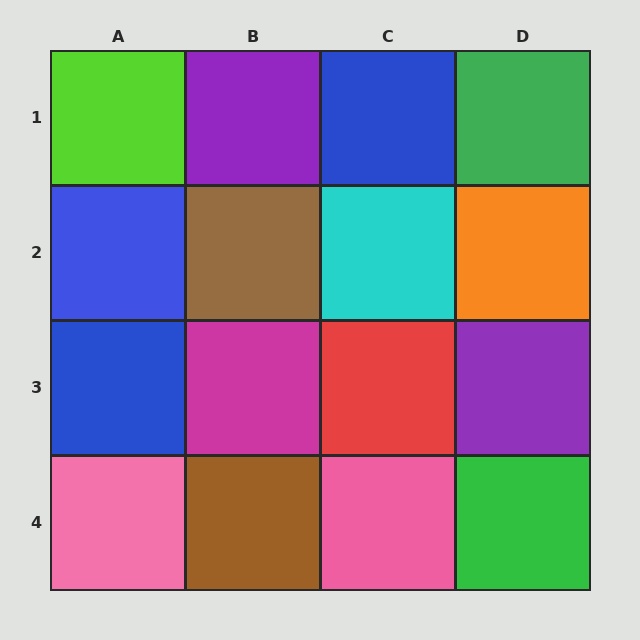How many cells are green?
2 cells are green.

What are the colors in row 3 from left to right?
Blue, magenta, red, purple.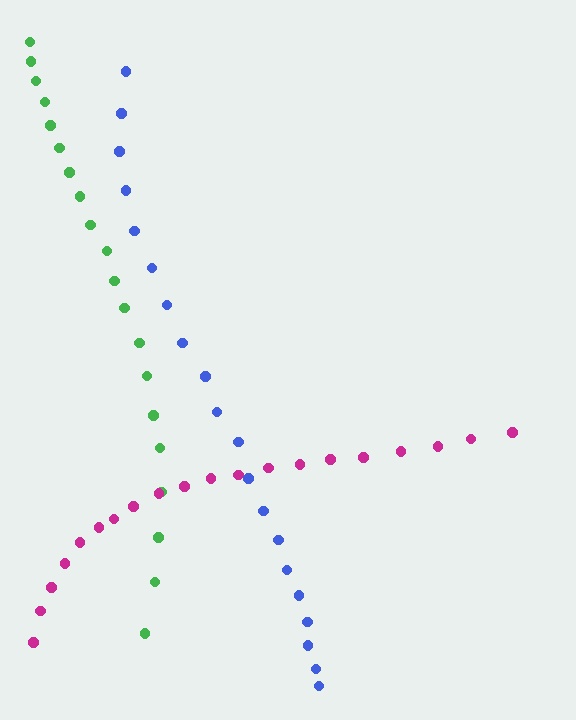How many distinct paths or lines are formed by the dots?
There are 3 distinct paths.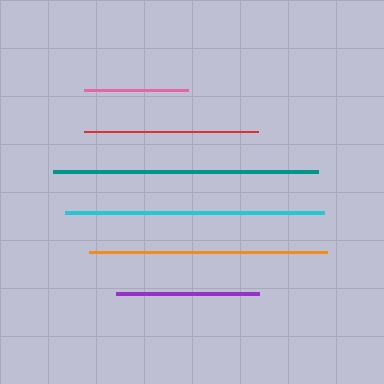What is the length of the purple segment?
The purple segment is approximately 143 pixels long.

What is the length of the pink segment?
The pink segment is approximately 104 pixels long.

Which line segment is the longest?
The teal line is the longest at approximately 265 pixels.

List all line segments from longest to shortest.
From longest to shortest: teal, cyan, orange, red, purple, pink.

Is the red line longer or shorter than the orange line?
The orange line is longer than the red line.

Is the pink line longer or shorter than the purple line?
The purple line is longer than the pink line.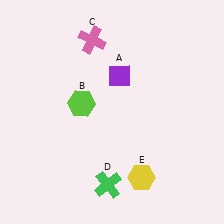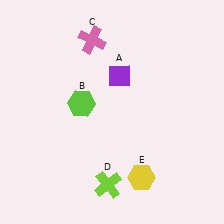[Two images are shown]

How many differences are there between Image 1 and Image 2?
There is 1 difference between the two images.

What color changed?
The cross (D) changed from green in Image 1 to lime in Image 2.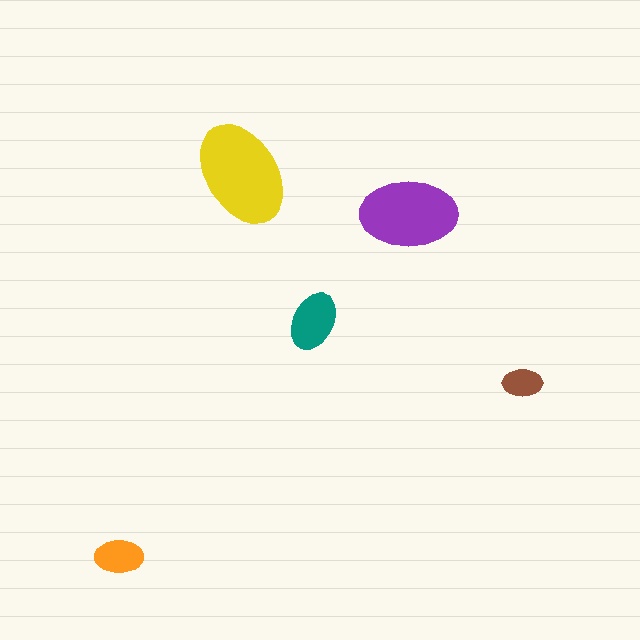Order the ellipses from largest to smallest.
the yellow one, the purple one, the teal one, the orange one, the brown one.